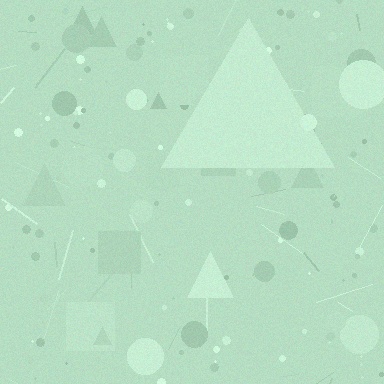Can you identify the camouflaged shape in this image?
The camouflaged shape is a triangle.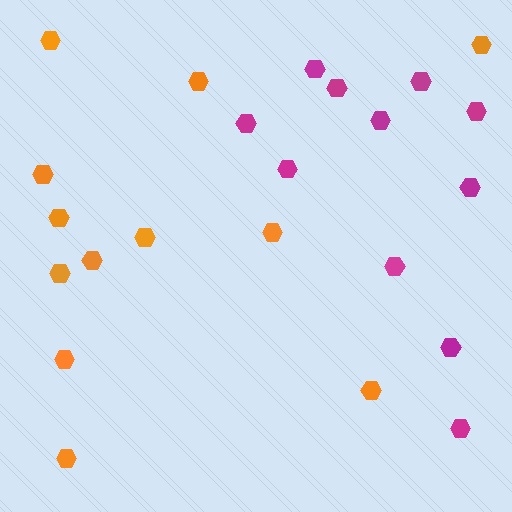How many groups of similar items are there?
There are 2 groups: one group of orange hexagons (12) and one group of magenta hexagons (11).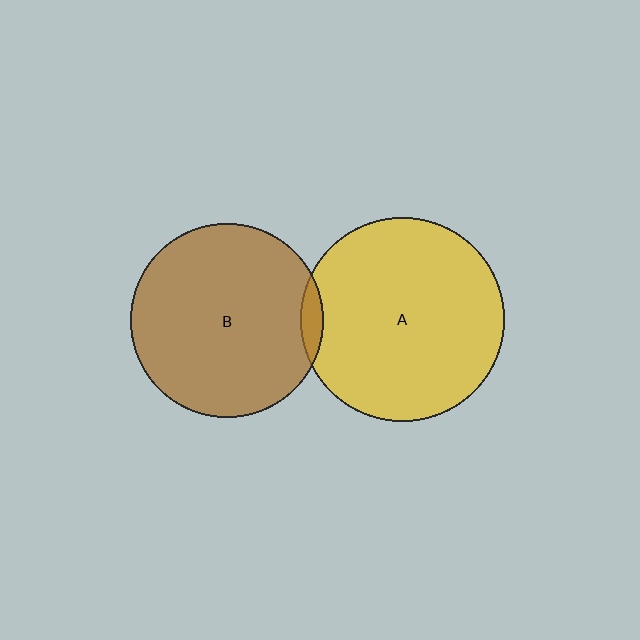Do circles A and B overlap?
Yes.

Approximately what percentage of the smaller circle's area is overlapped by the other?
Approximately 5%.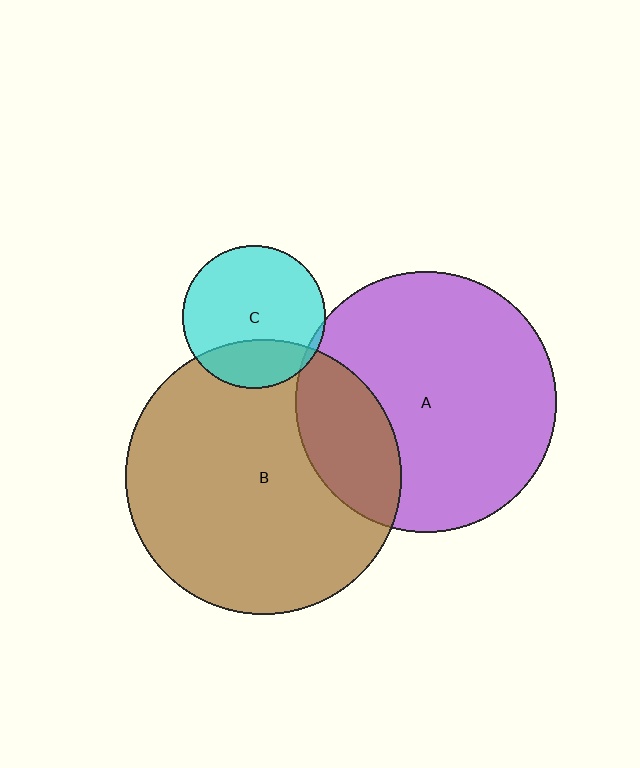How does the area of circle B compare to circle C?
Approximately 3.7 times.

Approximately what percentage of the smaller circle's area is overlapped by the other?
Approximately 25%.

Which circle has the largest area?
Circle B (brown).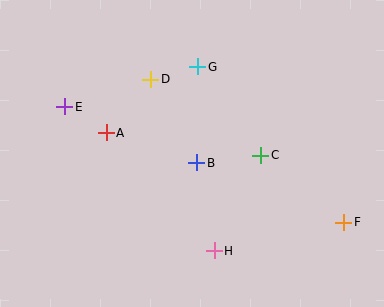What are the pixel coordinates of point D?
Point D is at (151, 79).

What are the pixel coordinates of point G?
Point G is at (198, 67).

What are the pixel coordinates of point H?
Point H is at (214, 251).